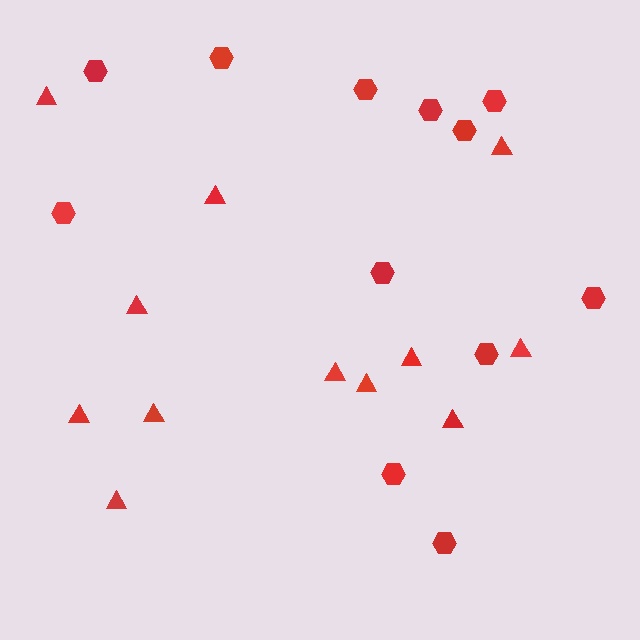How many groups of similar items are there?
There are 2 groups: one group of hexagons (12) and one group of triangles (12).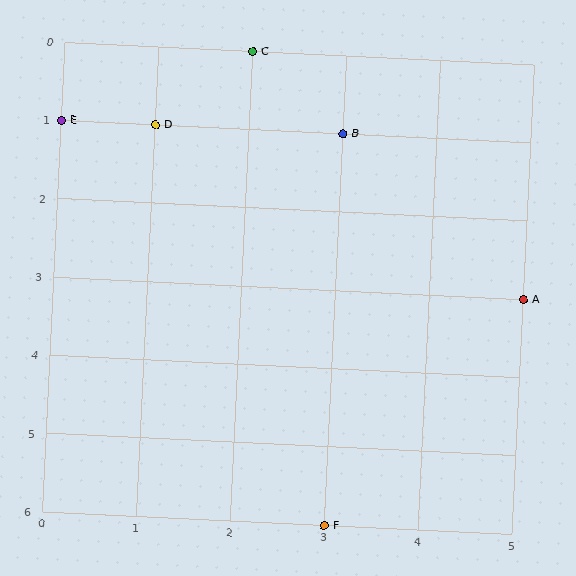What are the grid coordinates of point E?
Point E is at grid coordinates (0, 1).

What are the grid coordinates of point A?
Point A is at grid coordinates (5, 3).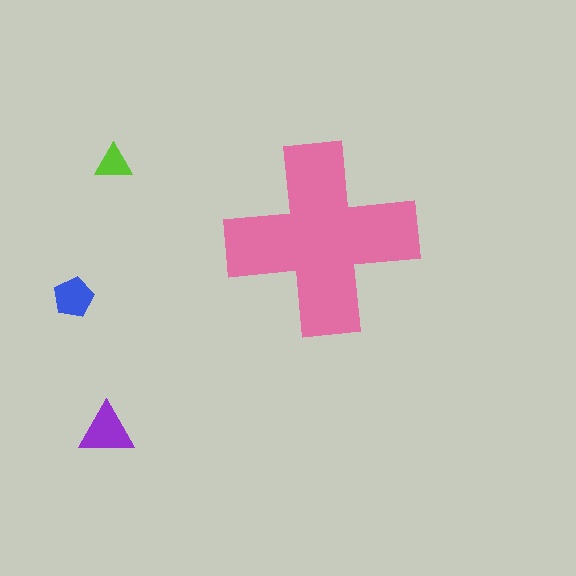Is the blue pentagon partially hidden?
No, the blue pentagon is fully visible.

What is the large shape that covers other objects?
A pink cross.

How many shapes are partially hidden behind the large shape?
0 shapes are partially hidden.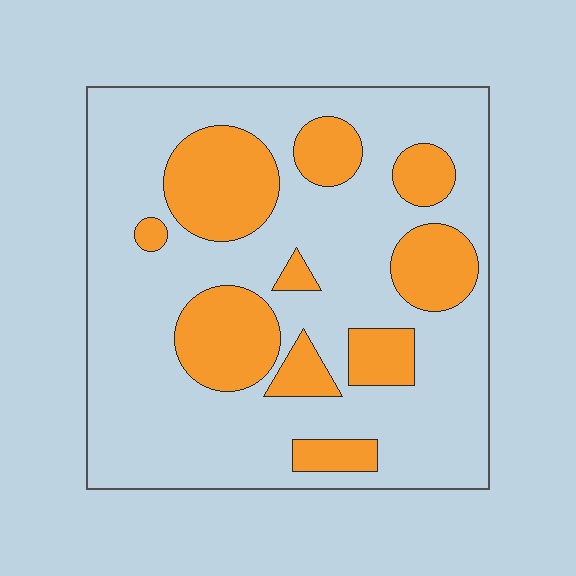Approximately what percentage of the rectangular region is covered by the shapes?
Approximately 25%.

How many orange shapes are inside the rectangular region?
10.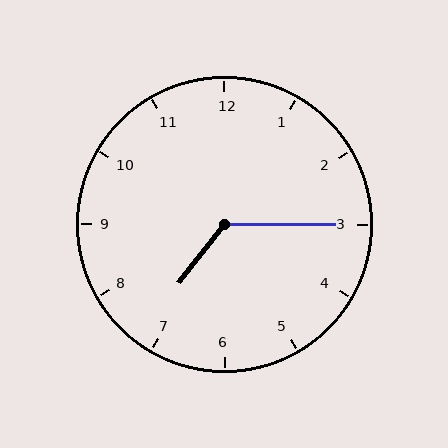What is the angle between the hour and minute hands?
Approximately 128 degrees.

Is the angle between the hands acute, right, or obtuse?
It is obtuse.